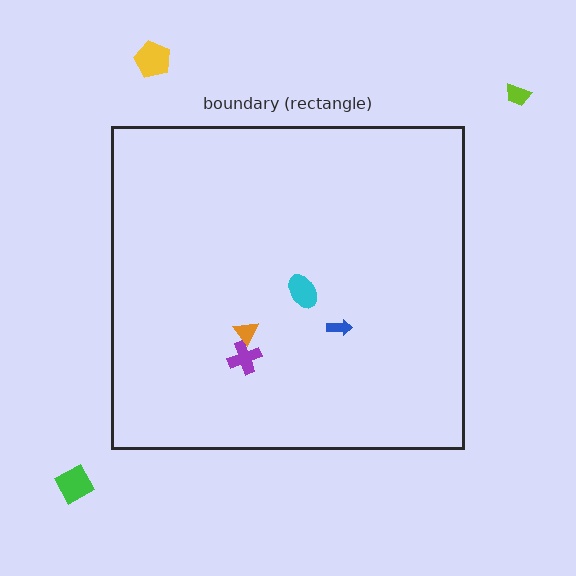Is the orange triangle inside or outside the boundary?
Inside.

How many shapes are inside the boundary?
4 inside, 3 outside.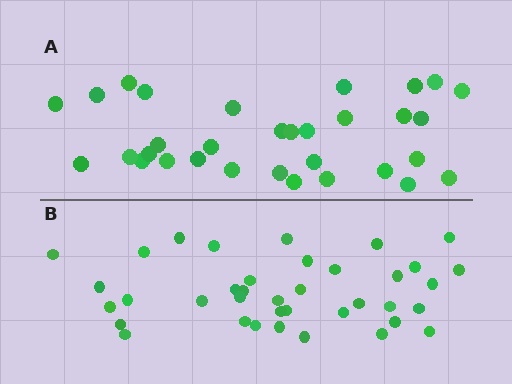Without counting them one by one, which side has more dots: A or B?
Region B (the bottom region) has more dots.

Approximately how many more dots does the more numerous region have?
Region B has about 6 more dots than region A.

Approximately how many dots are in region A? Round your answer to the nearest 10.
About 30 dots. (The exact count is 32, which rounds to 30.)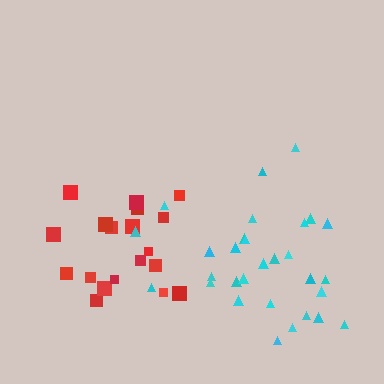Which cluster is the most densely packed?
Red.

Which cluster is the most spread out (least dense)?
Cyan.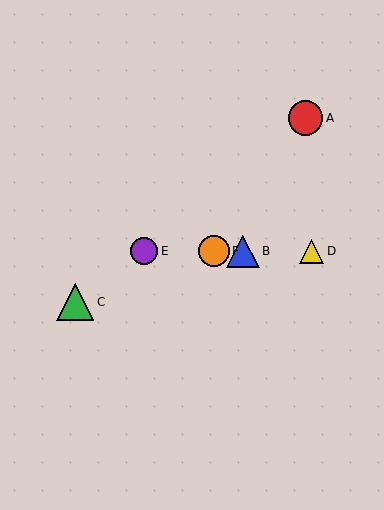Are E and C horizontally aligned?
No, E is at y≈251 and C is at y≈302.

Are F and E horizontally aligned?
Yes, both are at y≈251.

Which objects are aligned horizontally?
Objects B, D, E, F are aligned horizontally.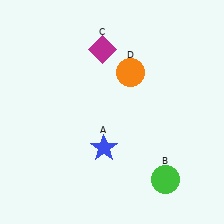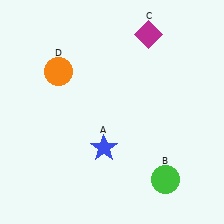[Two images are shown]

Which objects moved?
The objects that moved are: the magenta diamond (C), the orange circle (D).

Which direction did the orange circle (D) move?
The orange circle (D) moved left.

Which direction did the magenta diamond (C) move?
The magenta diamond (C) moved right.